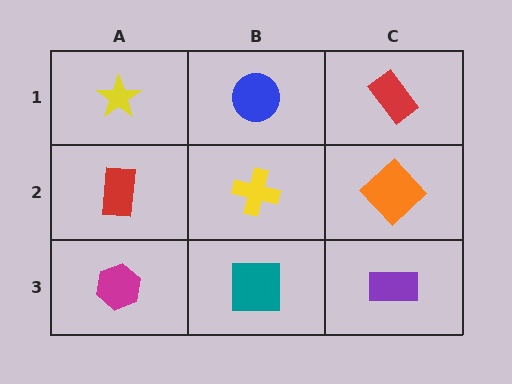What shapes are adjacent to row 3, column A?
A red rectangle (row 2, column A), a teal square (row 3, column B).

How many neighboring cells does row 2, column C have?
3.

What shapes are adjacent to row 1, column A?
A red rectangle (row 2, column A), a blue circle (row 1, column B).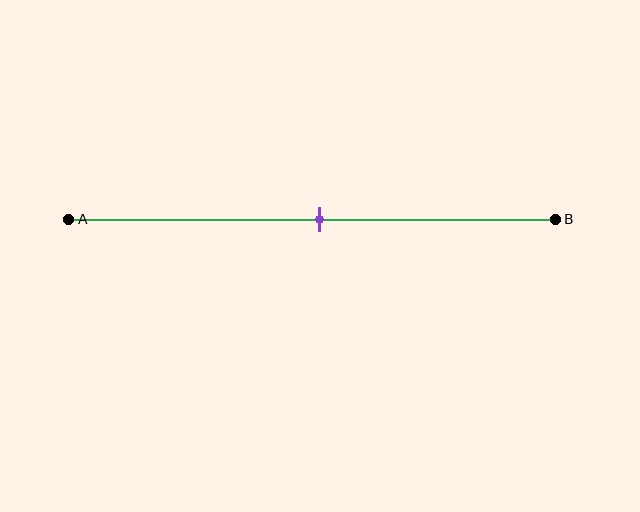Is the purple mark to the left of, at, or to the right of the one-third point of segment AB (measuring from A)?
The purple mark is to the right of the one-third point of segment AB.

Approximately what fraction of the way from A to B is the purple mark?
The purple mark is approximately 50% of the way from A to B.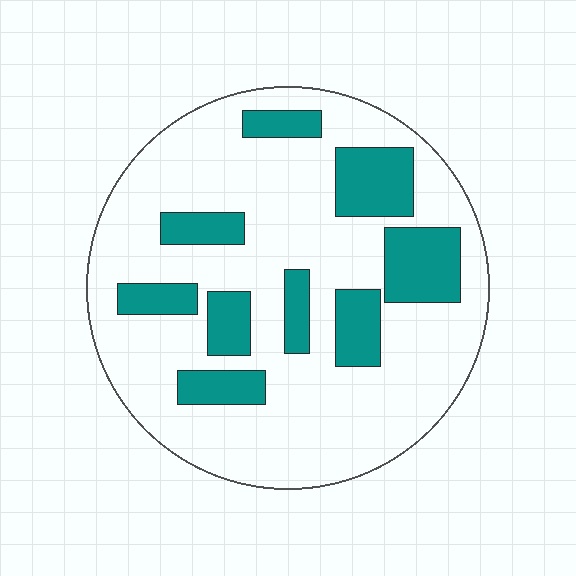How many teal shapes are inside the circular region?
9.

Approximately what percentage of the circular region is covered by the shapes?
Approximately 25%.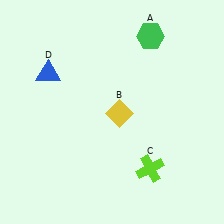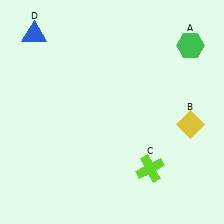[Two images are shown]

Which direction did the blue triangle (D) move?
The blue triangle (D) moved up.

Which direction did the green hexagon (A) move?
The green hexagon (A) moved right.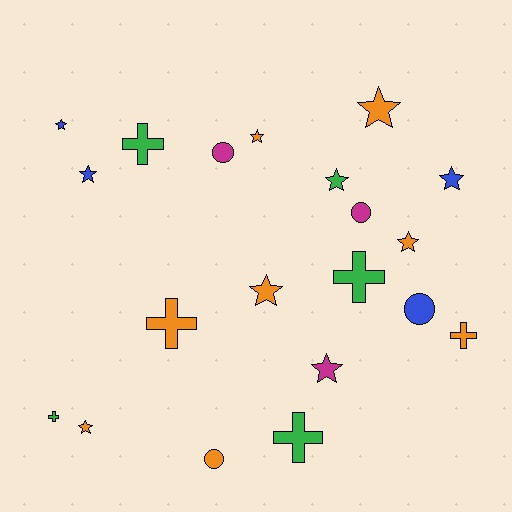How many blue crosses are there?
There are no blue crosses.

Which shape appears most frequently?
Star, with 10 objects.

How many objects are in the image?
There are 20 objects.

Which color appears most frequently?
Orange, with 8 objects.